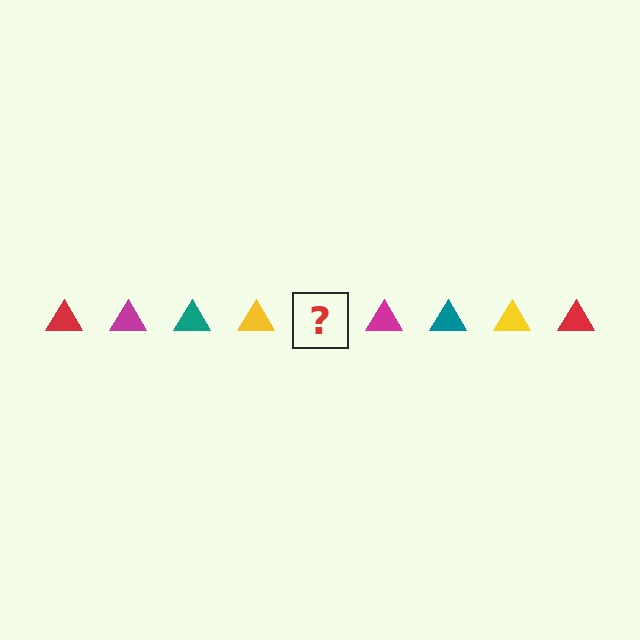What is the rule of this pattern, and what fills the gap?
The rule is that the pattern cycles through red, magenta, teal, yellow triangles. The gap should be filled with a red triangle.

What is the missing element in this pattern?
The missing element is a red triangle.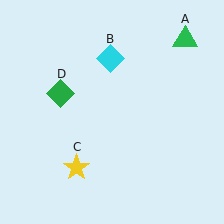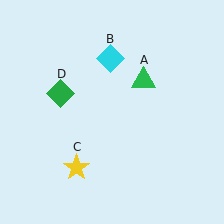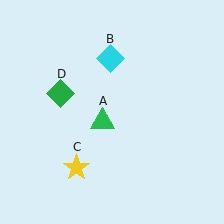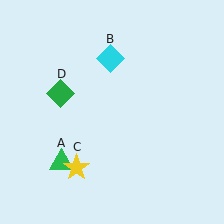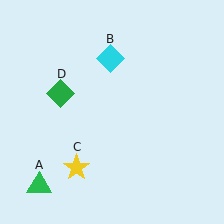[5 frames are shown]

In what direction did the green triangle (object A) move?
The green triangle (object A) moved down and to the left.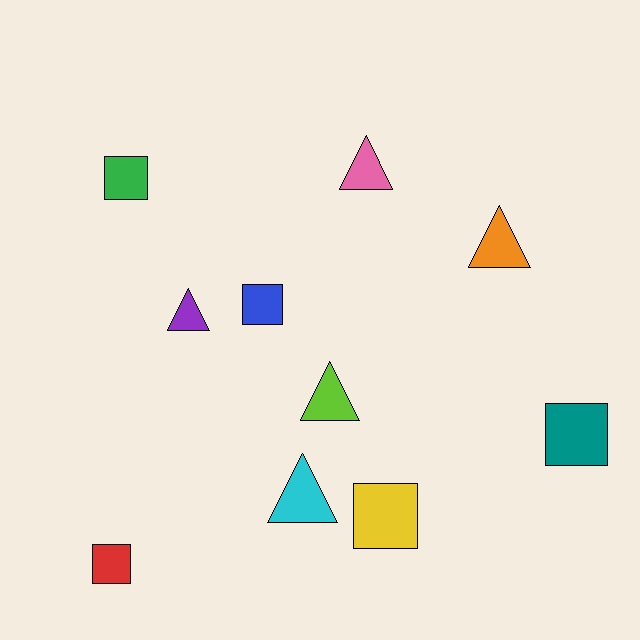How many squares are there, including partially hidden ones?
There are 5 squares.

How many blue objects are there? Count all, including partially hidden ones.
There is 1 blue object.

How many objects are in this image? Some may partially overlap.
There are 10 objects.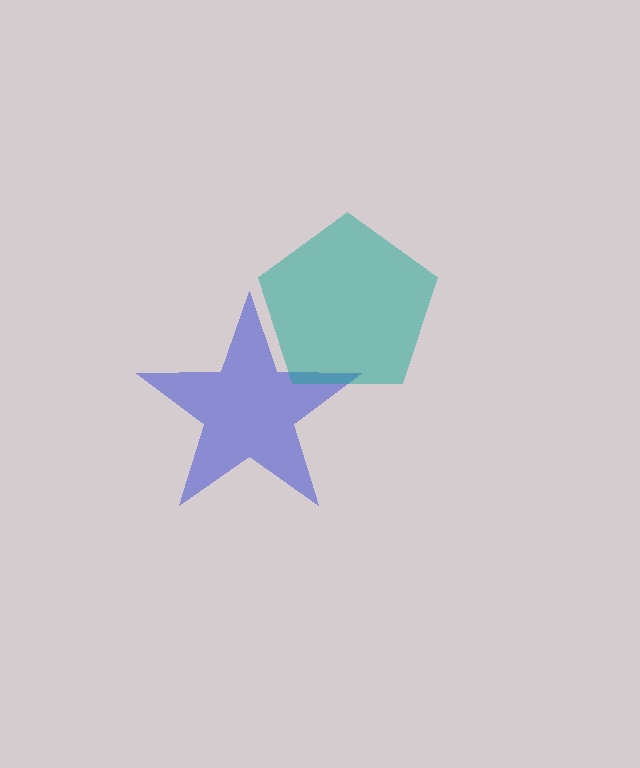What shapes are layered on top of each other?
The layered shapes are: a blue star, a teal pentagon.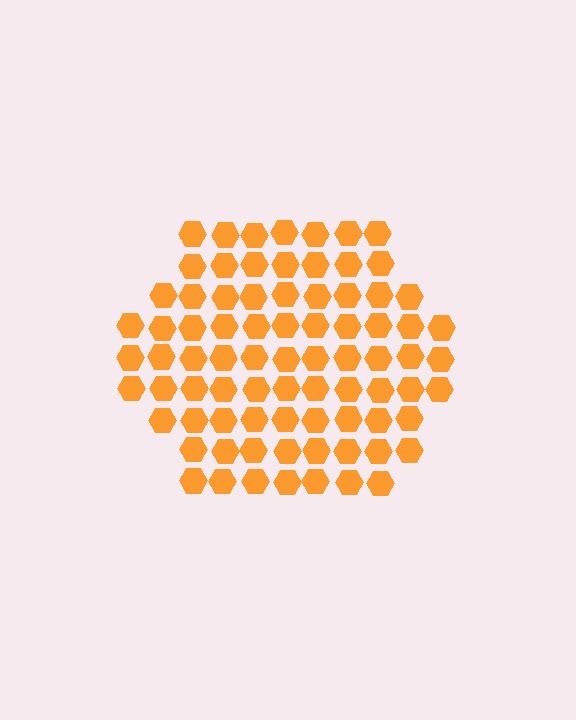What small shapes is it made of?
It is made of small hexagons.